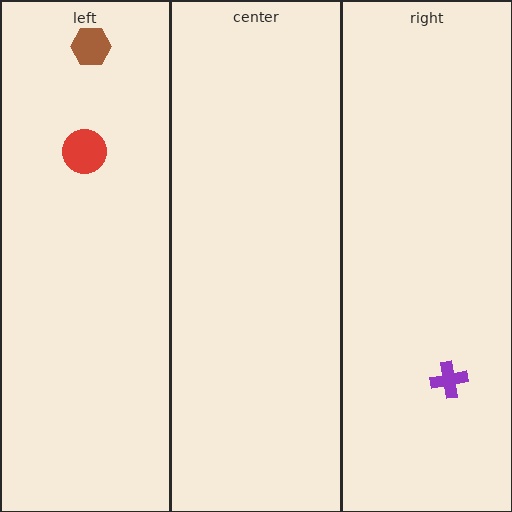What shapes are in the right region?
The purple cross.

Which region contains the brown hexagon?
The left region.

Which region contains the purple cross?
The right region.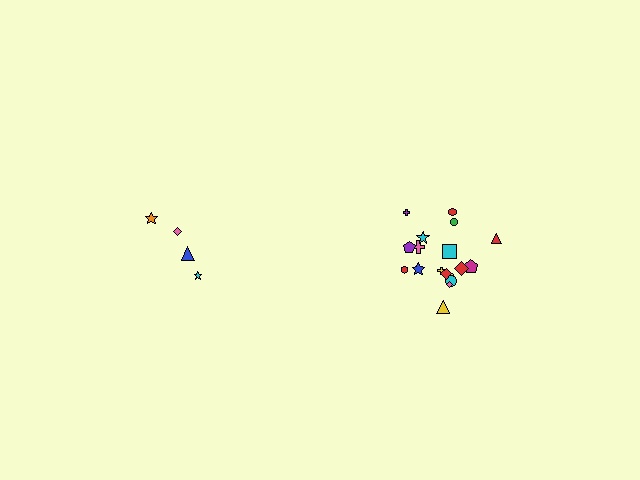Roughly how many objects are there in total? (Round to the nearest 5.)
Roughly 20 objects in total.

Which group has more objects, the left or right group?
The right group.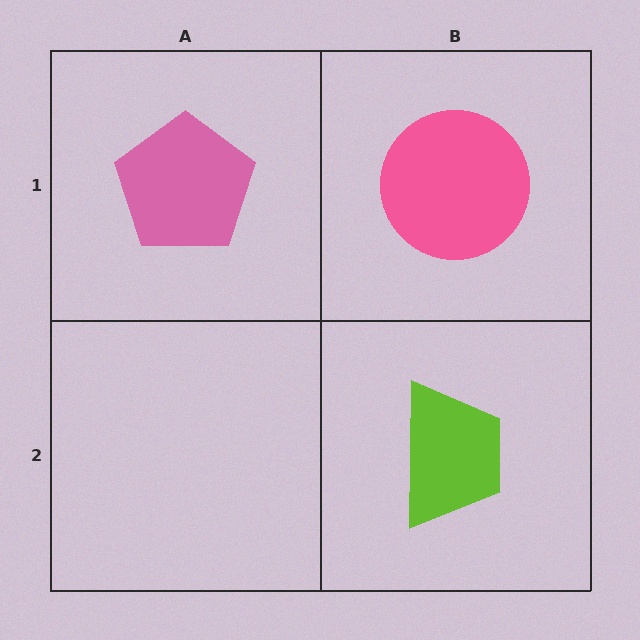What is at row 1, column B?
A pink circle.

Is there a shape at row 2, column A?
No, that cell is empty.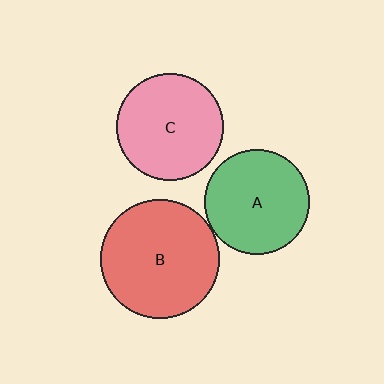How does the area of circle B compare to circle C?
Approximately 1.2 times.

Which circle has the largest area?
Circle B (red).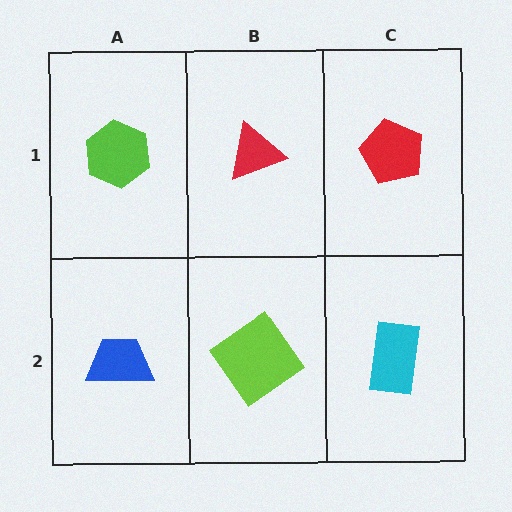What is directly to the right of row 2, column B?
A cyan rectangle.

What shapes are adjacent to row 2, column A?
A lime hexagon (row 1, column A), a lime diamond (row 2, column B).